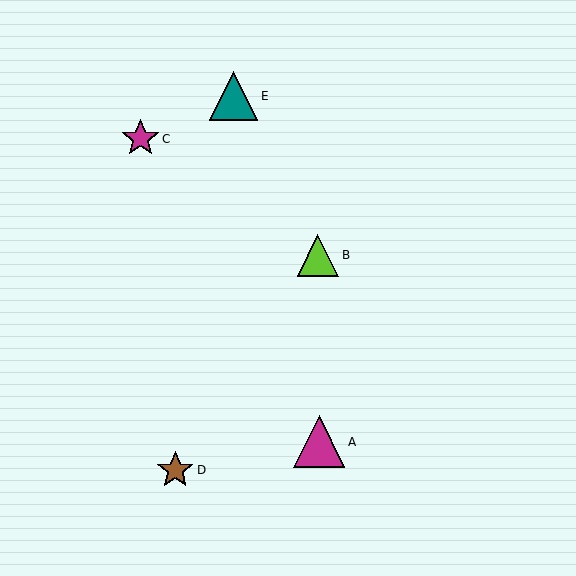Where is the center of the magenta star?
The center of the magenta star is at (140, 139).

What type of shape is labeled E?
Shape E is a teal triangle.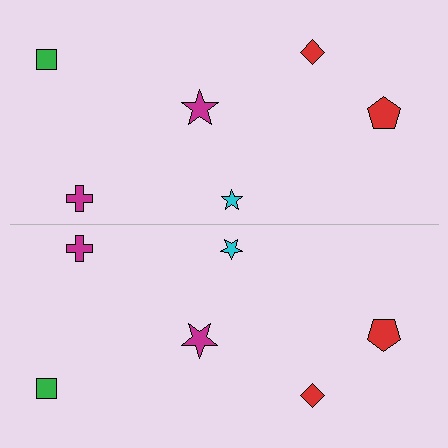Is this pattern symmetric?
Yes, this pattern has bilateral (reflection) symmetry.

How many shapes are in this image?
There are 12 shapes in this image.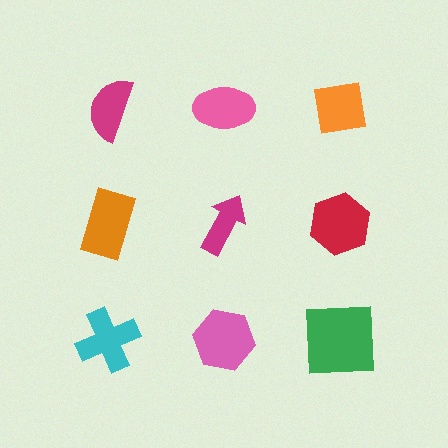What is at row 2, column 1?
An orange rectangle.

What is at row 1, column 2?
A pink ellipse.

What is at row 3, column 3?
A green square.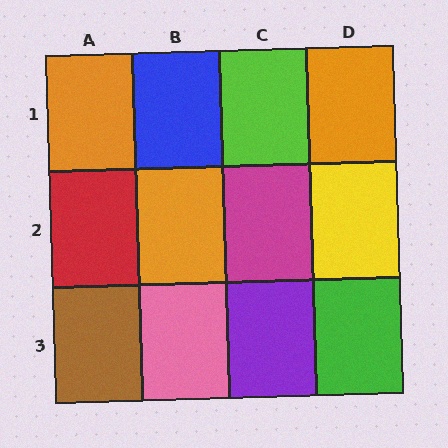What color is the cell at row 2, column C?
Magenta.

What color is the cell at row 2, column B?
Orange.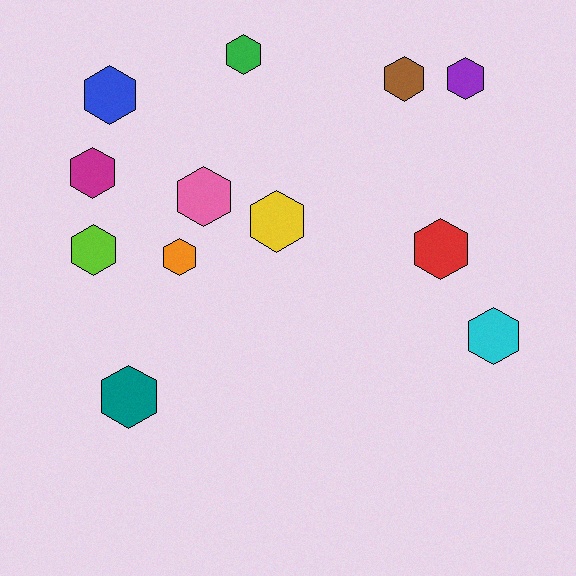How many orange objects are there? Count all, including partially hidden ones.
There is 1 orange object.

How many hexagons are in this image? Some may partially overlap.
There are 12 hexagons.